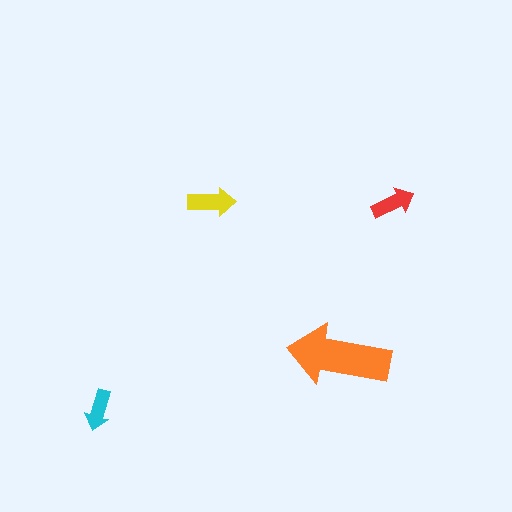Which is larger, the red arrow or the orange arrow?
The orange one.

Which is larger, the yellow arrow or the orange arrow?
The orange one.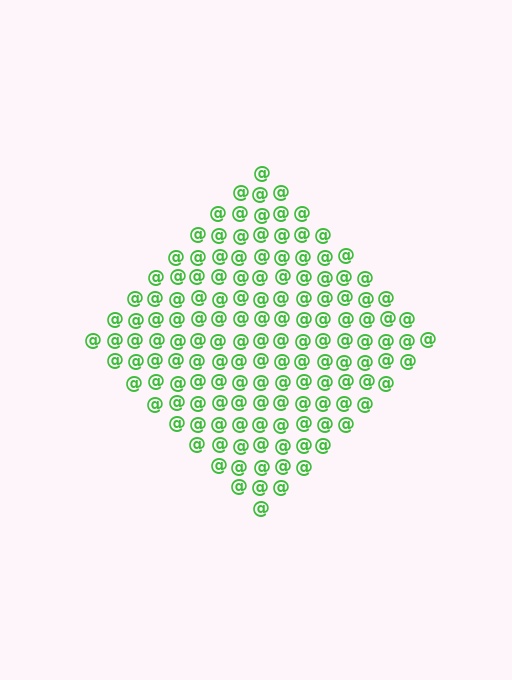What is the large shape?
The large shape is a diamond.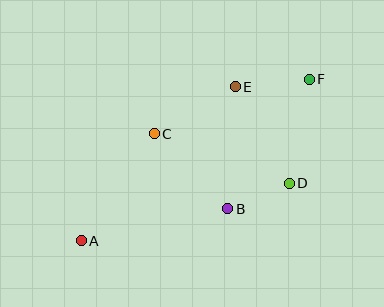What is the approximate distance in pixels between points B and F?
The distance between B and F is approximately 153 pixels.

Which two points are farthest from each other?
Points A and F are farthest from each other.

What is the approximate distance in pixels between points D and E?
The distance between D and E is approximately 111 pixels.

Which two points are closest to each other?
Points B and D are closest to each other.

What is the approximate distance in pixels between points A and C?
The distance between A and C is approximately 129 pixels.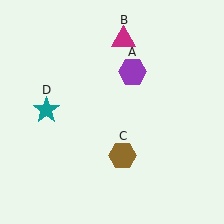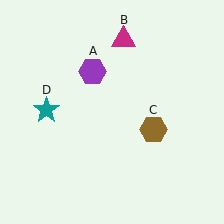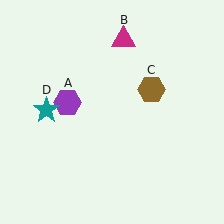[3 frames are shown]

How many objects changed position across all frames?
2 objects changed position: purple hexagon (object A), brown hexagon (object C).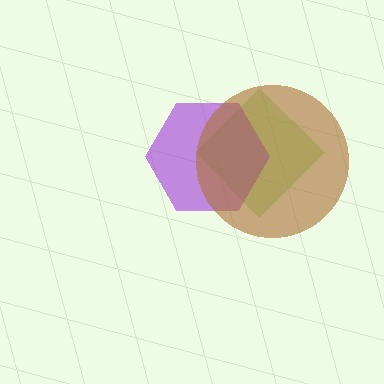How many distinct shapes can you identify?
There are 3 distinct shapes: a lime diamond, a purple hexagon, a brown circle.